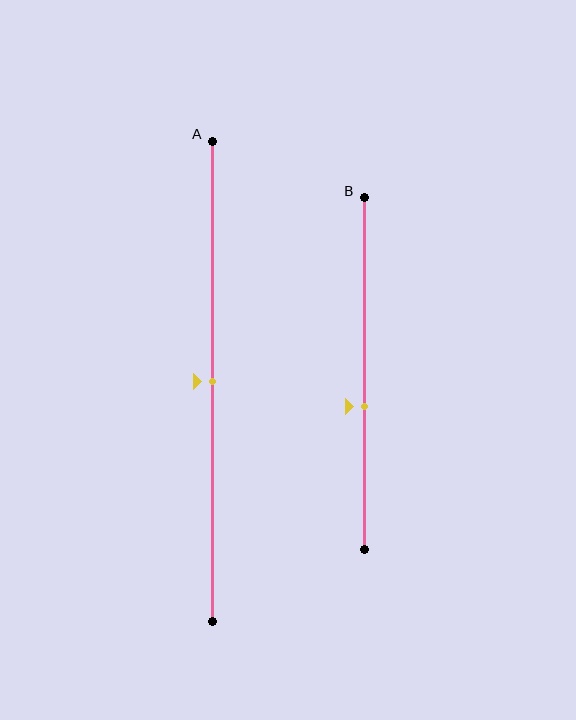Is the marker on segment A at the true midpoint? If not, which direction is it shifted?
Yes, the marker on segment A is at the true midpoint.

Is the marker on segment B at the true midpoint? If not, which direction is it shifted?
No, the marker on segment B is shifted downward by about 9% of the segment length.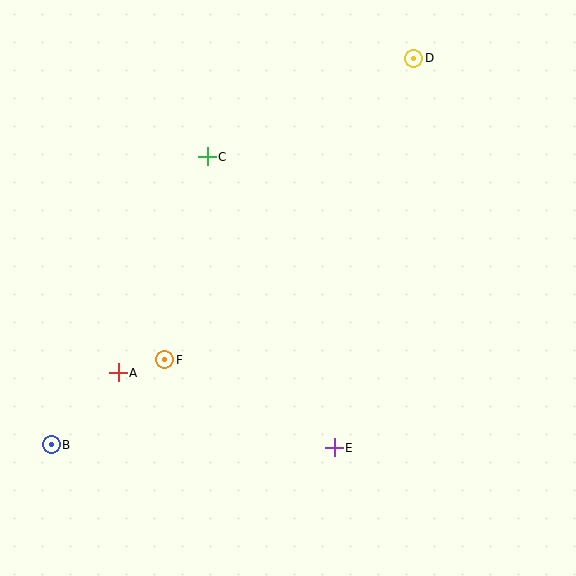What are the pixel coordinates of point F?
Point F is at (165, 360).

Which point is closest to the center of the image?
Point F at (165, 360) is closest to the center.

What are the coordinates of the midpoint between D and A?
The midpoint between D and A is at (266, 216).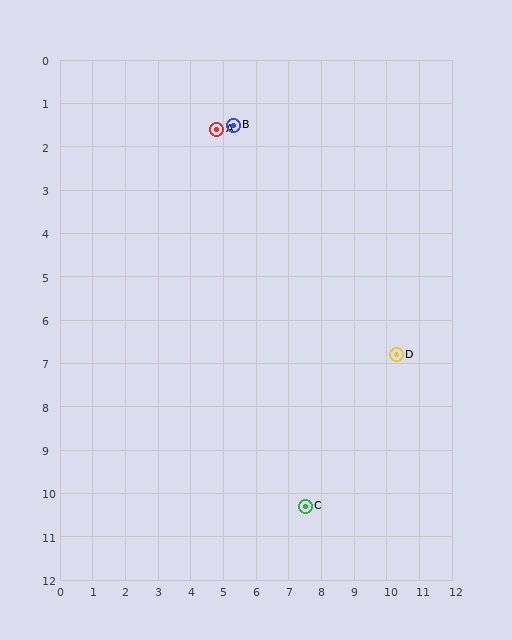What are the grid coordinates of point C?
Point C is at approximately (7.5, 10.3).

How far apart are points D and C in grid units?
Points D and C are about 4.5 grid units apart.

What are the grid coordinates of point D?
Point D is at approximately (10.3, 6.8).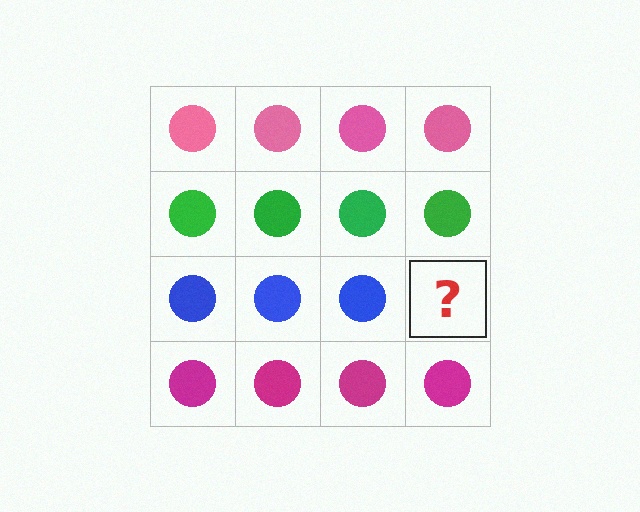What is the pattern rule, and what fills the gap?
The rule is that each row has a consistent color. The gap should be filled with a blue circle.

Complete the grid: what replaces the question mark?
The question mark should be replaced with a blue circle.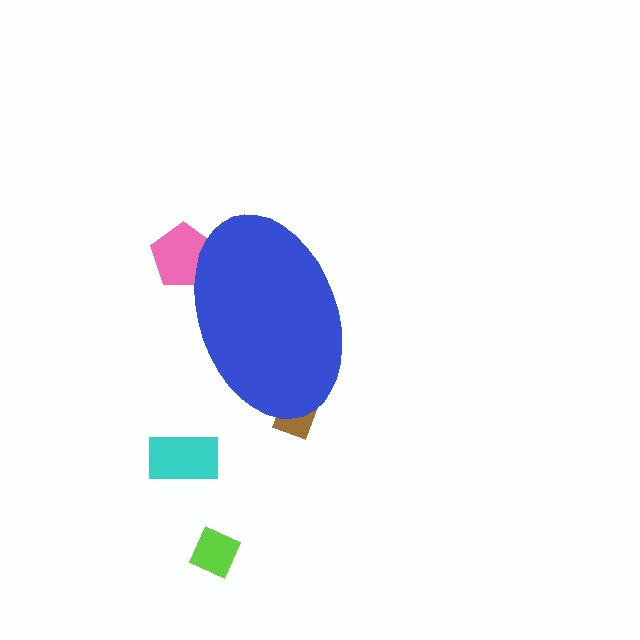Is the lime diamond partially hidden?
No, the lime diamond is fully visible.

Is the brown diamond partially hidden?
Yes, the brown diamond is partially hidden behind the blue ellipse.